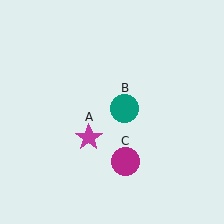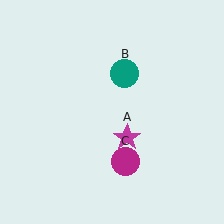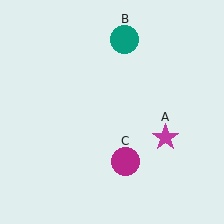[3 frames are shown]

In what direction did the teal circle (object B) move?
The teal circle (object B) moved up.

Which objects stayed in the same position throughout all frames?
Magenta circle (object C) remained stationary.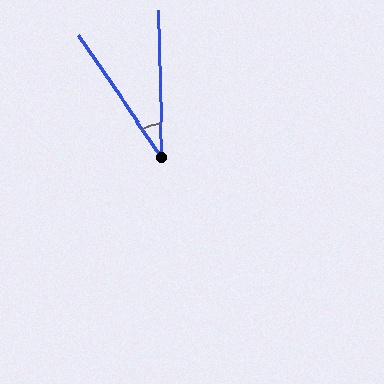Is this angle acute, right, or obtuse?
It is acute.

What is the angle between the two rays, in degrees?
Approximately 33 degrees.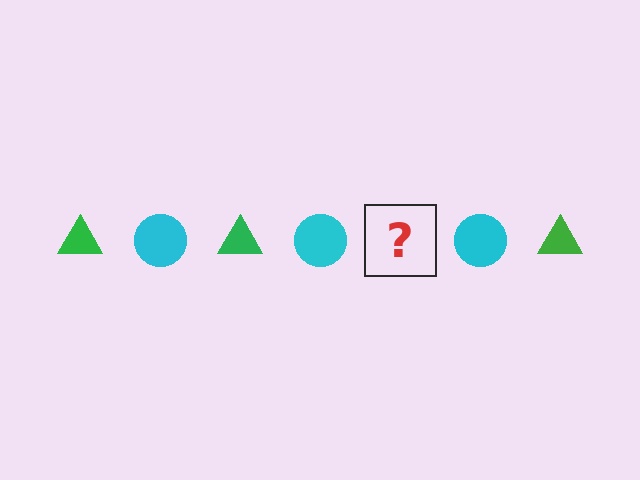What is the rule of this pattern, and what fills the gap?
The rule is that the pattern alternates between green triangle and cyan circle. The gap should be filled with a green triangle.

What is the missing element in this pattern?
The missing element is a green triangle.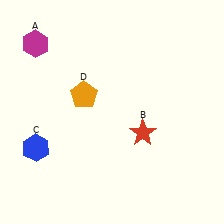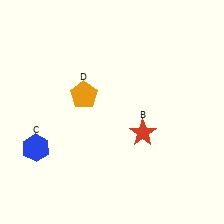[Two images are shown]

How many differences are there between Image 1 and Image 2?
There is 1 difference between the two images.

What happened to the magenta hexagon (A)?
The magenta hexagon (A) was removed in Image 2. It was in the top-left area of Image 1.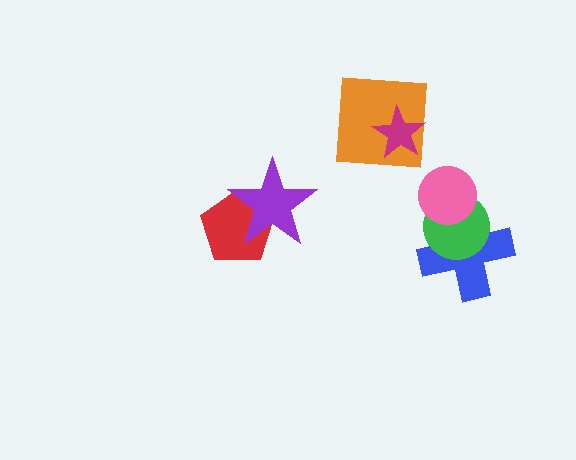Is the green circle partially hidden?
Yes, it is partially covered by another shape.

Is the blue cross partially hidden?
Yes, it is partially covered by another shape.